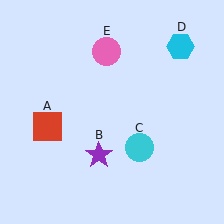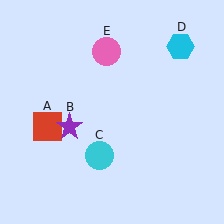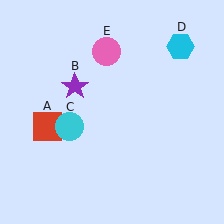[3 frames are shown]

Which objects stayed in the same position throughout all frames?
Red square (object A) and cyan hexagon (object D) and pink circle (object E) remained stationary.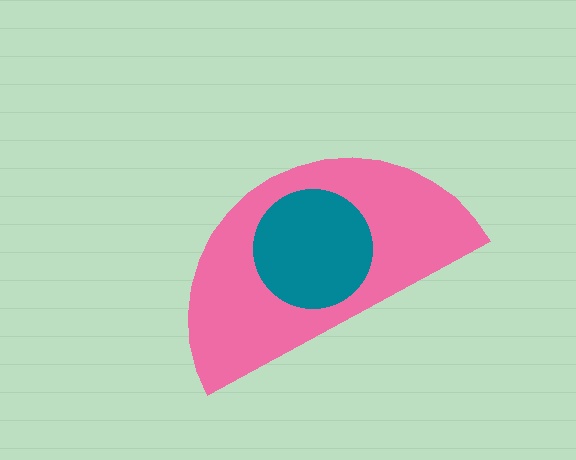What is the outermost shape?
The pink semicircle.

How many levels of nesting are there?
2.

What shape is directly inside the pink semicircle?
The teal circle.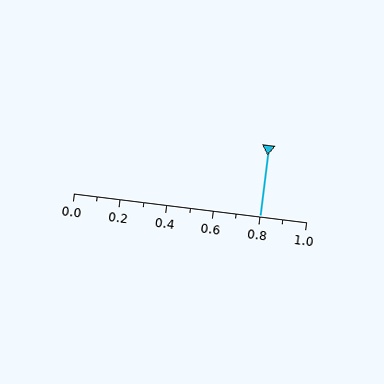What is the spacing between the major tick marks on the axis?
The major ticks are spaced 0.2 apart.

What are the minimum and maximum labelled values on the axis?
The axis runs from 0.0 to 1.0.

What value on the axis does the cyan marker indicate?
The marker indicates approximately 0.8.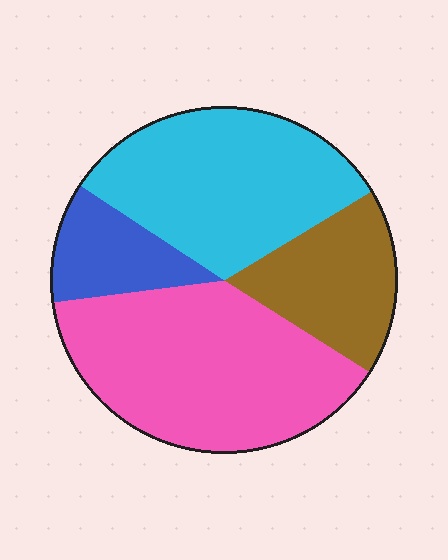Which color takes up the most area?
Pink, at roughly 40%.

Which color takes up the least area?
Blue, at roughly 10%.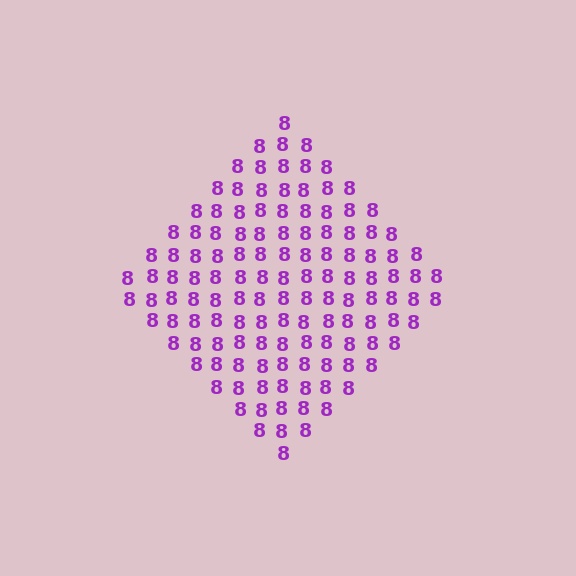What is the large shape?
The large shape is a diamond.